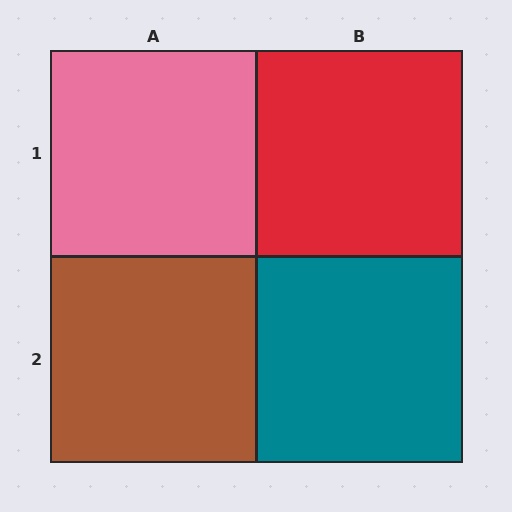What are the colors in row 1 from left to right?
Pink, red.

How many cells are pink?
1 cell is pink.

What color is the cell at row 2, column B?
Teal.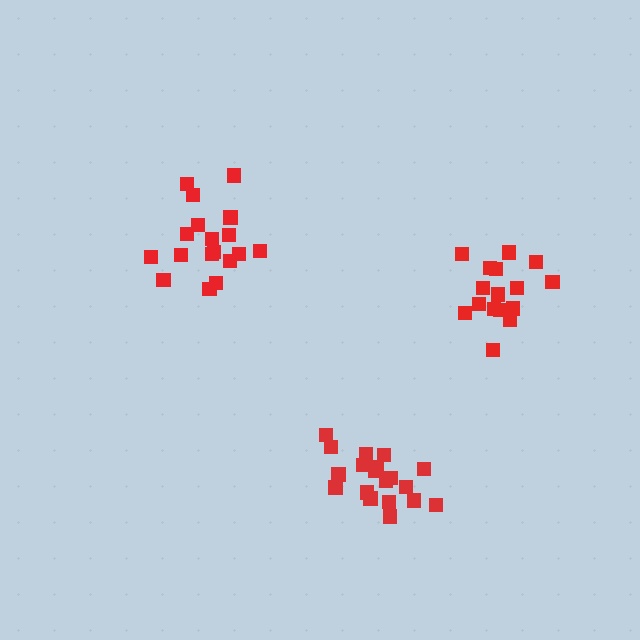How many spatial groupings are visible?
There are 3 spatial groupings.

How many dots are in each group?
Group 1: 16 dots, Group 2: 20 dots, Group 3: 18 dots (54 total).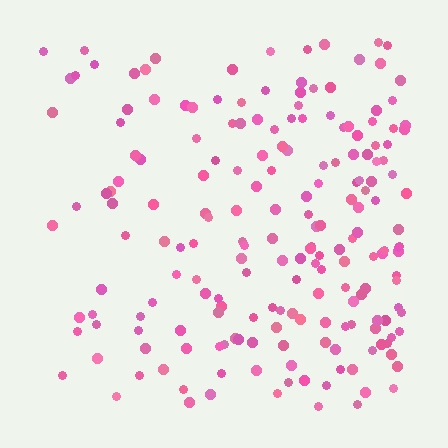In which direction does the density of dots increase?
From left to right, with the right side densest.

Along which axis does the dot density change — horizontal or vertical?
Horizontal.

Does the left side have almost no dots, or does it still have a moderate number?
Still a moderate number, just noticeably fewer than the right.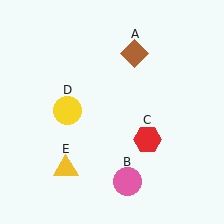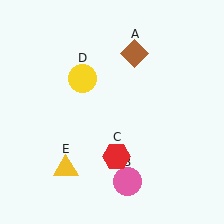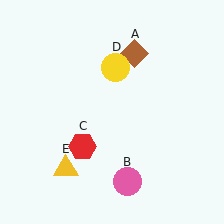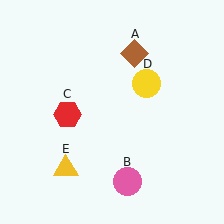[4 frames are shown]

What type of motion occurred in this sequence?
The red hexagon (object C), yellow circle (object D) rotated clockwise around the center of the scene.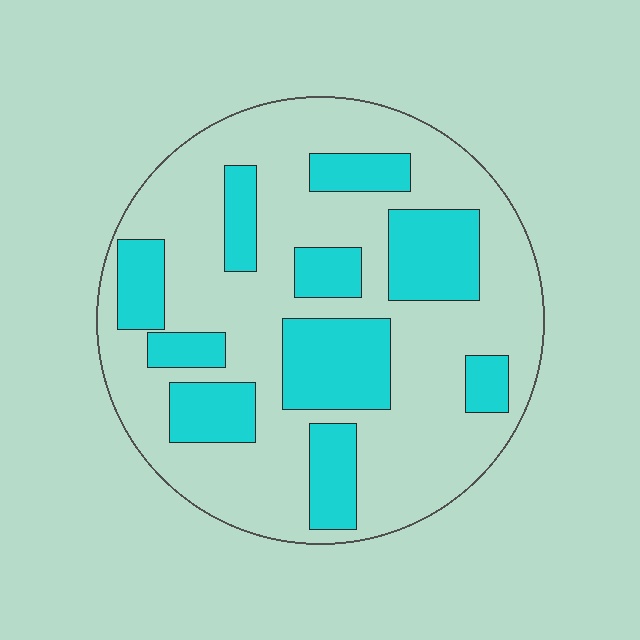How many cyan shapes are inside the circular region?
10.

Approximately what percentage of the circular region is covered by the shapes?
Approximately 30%.